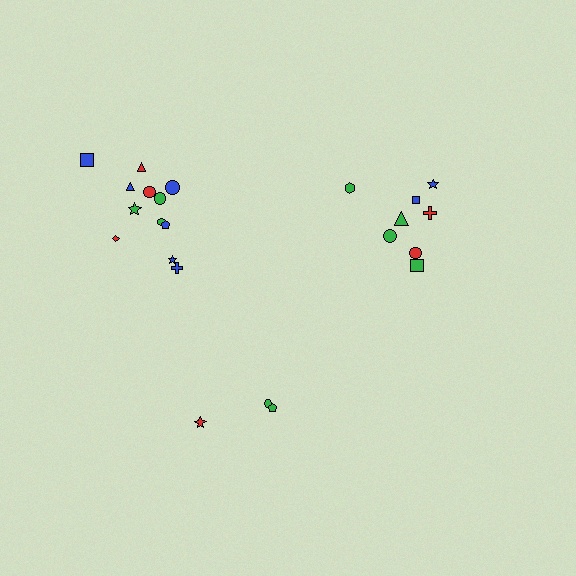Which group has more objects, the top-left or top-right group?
The top-left group.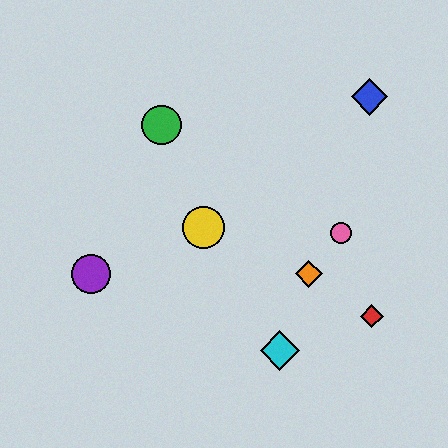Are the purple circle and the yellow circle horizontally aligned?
No, the purple circle is at y≈274 and the yellow circle is at y≈227.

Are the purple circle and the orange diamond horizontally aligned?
Yes, both are at y≈274.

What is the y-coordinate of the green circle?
The green circle is at y≈125.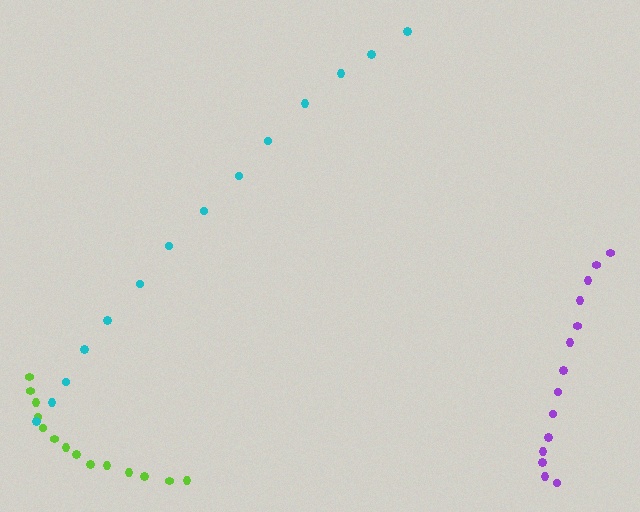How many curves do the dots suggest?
There are 3 distinct paths.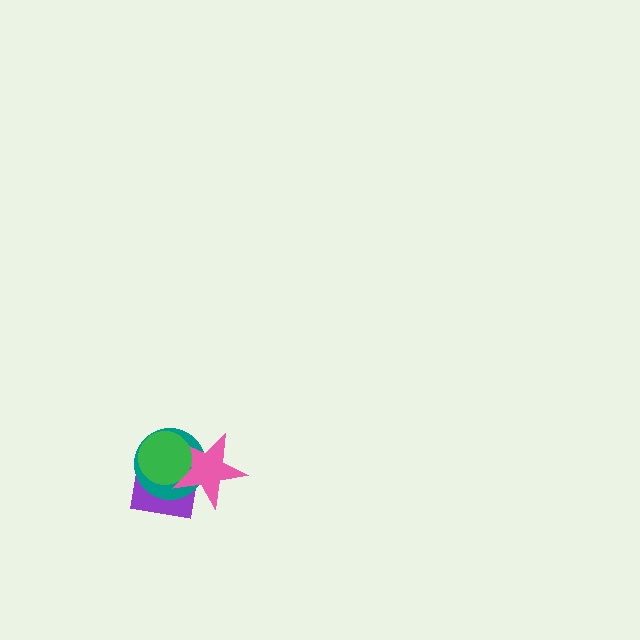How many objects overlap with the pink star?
3 objects overlap with the pink star.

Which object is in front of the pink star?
The green circle is in front of the pink star.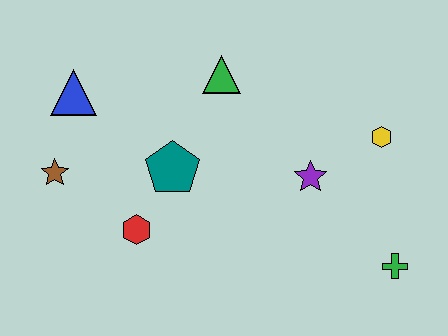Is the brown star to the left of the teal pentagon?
Yes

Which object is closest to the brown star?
The blue triangle is closest to the brown star.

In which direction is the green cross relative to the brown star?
The green cross is to the right of the brown star.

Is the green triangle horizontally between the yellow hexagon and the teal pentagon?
Yes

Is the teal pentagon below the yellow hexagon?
Yes